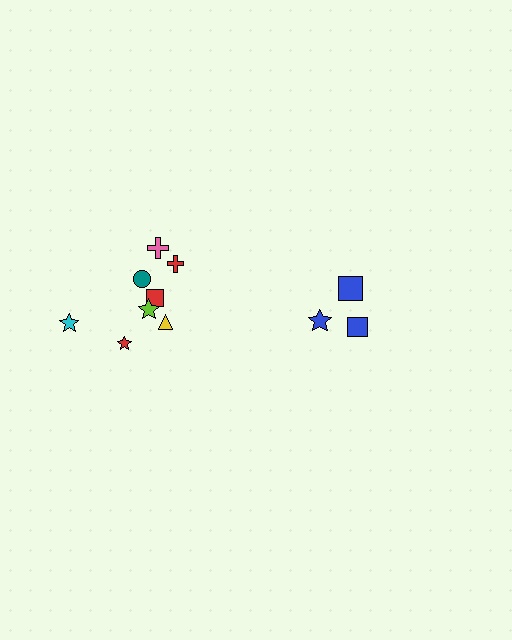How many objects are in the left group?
There are 8 objects.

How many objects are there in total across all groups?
There are 11 objects.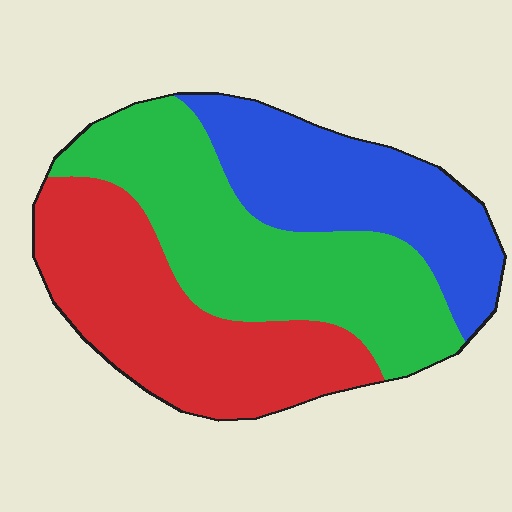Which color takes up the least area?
Blue, at roughly 25%.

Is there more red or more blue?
Red.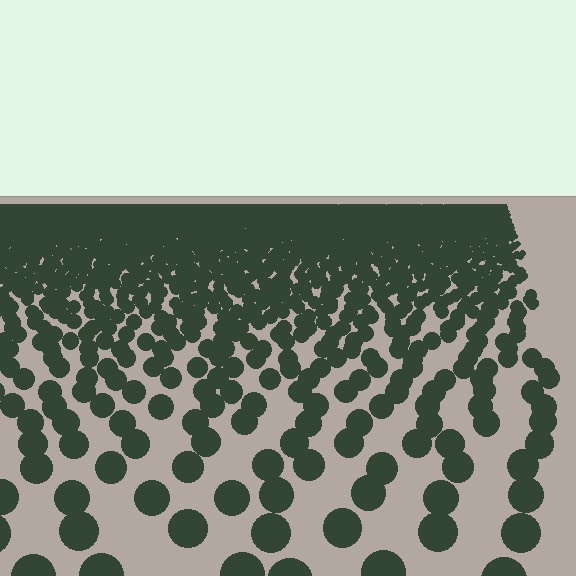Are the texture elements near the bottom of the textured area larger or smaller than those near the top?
Larger. Near the bottom, elements are closer to the viewer and appear at a bigger on-screen size.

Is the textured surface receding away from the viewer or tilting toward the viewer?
The surface is receding away from the viewer. Texture elements get smaller and denser toward the top.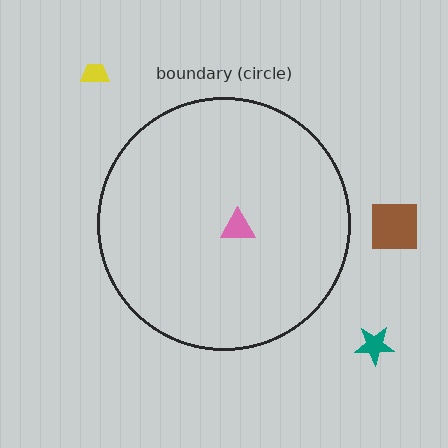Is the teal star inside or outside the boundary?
Outside.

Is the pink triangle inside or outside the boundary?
Inside.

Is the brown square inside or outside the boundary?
Outside.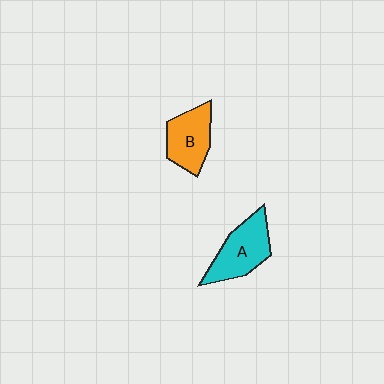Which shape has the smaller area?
Shape B (orange).